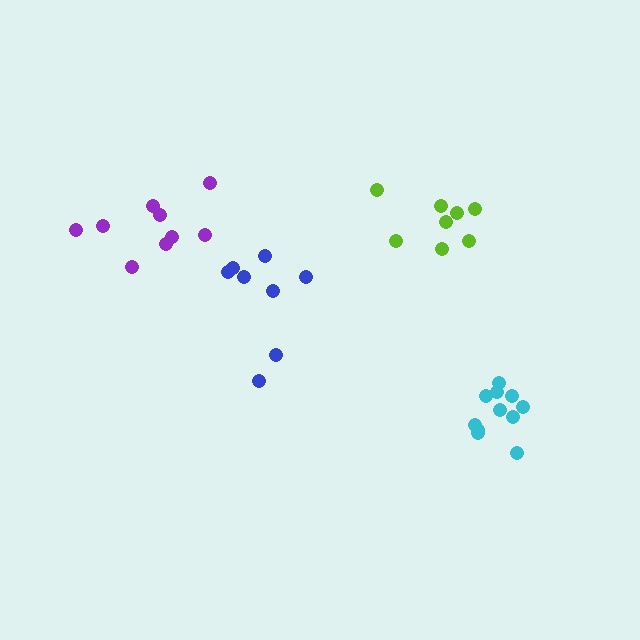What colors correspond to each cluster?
The clusters are colored: blue, purple, cyan, lime.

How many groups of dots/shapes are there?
There are 4 groups.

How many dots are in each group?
Group 1: 8 dots, Group 2: 9 dots, Group 3: 11 dots, Group 4: 8 dots (36 total).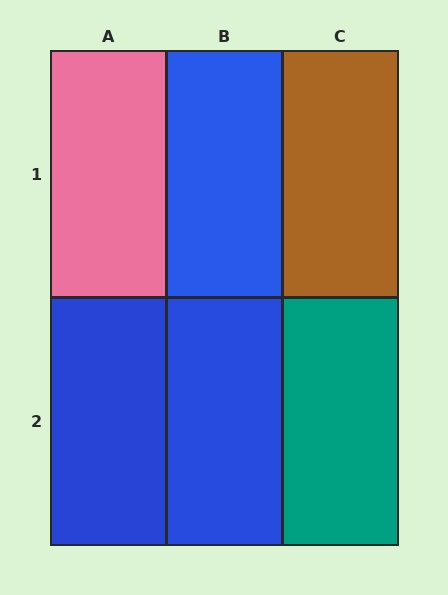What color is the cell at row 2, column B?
Blue.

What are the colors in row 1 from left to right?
Pink, blue, brown.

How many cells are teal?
1 cell is teal.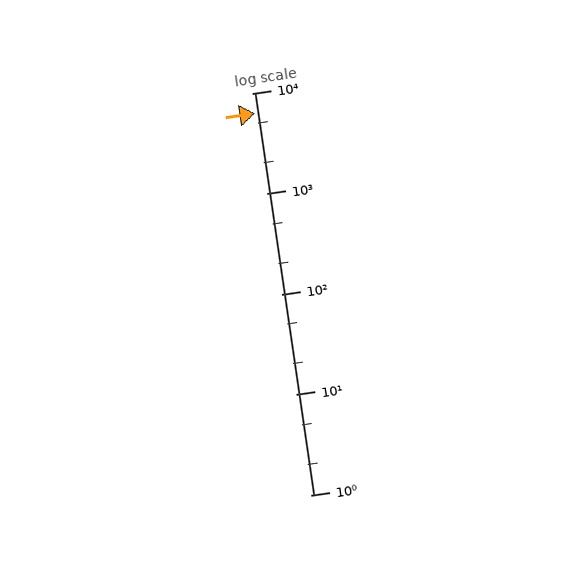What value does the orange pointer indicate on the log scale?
The pointer indicates approximately 6300.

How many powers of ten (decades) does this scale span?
The scale spans 4 decades, from 1 to 10000.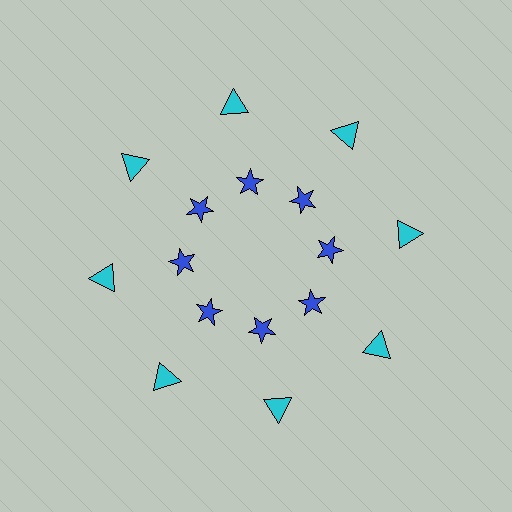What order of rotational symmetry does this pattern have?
This pattern has 8-fold rotational symmetry.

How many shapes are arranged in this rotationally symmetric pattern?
There are 16 shapes, arranged in 8 groups of 2.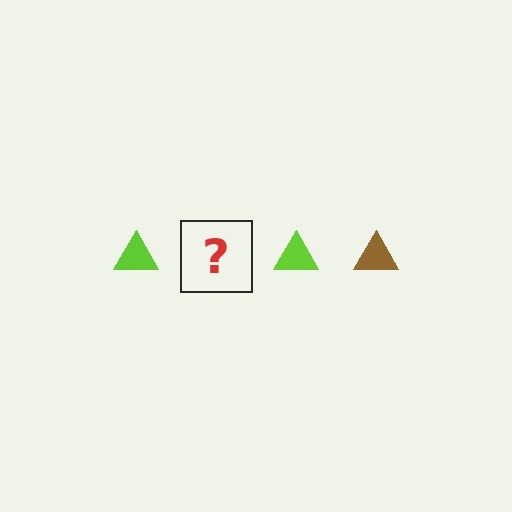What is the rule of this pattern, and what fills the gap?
The rule is that the pattern cycles through lime, brown triangles. The gap should be filled with a brown triangle.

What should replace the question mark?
The question mark should be replaced with a brown triangle.